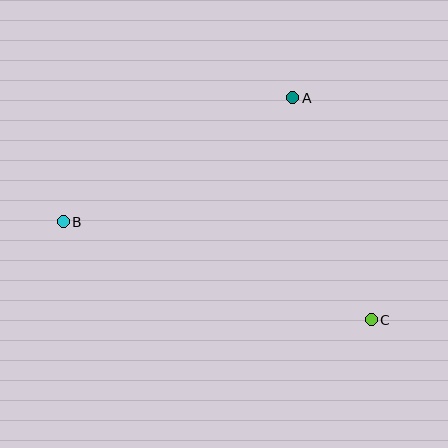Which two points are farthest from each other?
Points B and C are farthest from each other.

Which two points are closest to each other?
Points A and C are closest to each other.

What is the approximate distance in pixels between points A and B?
The distance between A and B is approximately 261 pixels.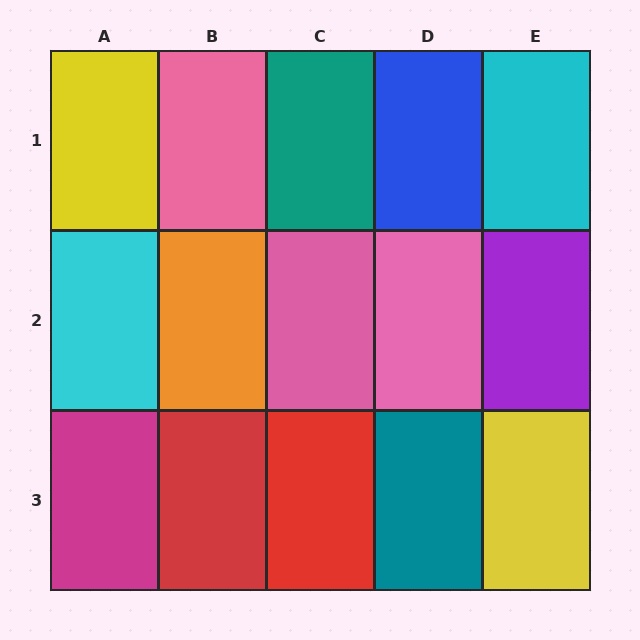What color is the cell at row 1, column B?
Pink.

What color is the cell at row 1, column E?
Cyan.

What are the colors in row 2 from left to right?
Cyan, orange, pink, pink, purple.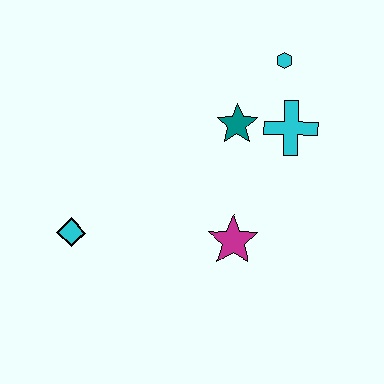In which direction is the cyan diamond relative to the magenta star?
The cyan diamond is to the left of the magenta star.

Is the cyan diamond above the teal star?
No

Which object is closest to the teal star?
The cyan cross is closest to the teal star.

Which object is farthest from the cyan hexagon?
The cyan diamond is farthest from the cyan hexagon.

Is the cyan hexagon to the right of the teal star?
Yes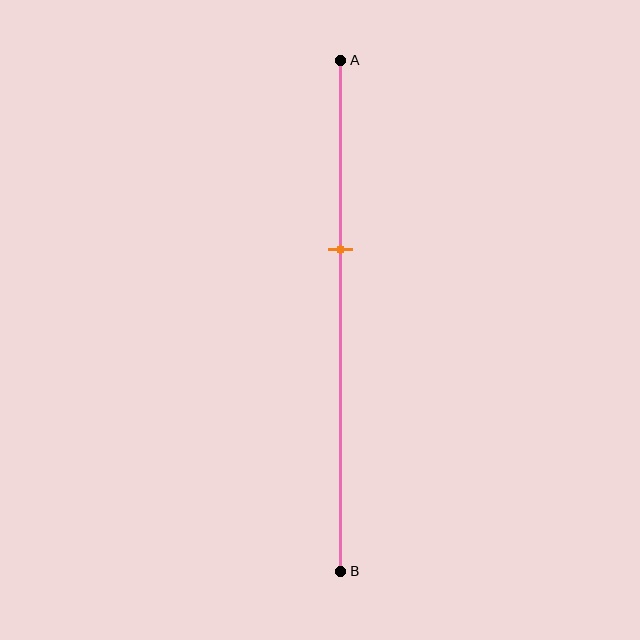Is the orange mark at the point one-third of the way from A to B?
No, the mark is at about 35% from A, not at the 33% one-third point.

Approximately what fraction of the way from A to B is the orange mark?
The orange mark is approximately 35% of the way from A to B.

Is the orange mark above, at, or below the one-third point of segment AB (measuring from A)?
The orange mark is below the one-third point of segment AB.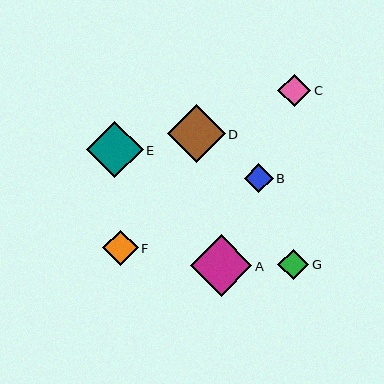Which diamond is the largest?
Diamond A is the largest with a size of approximately 61 pixels.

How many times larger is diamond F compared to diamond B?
Diamond F is approximately 1.2 times the size of diamond B.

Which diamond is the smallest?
Diamond B is the smallest with a size of approximately 29 pixels.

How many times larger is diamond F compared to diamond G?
Diamond F is approximately 1.2 times the size of diamond G.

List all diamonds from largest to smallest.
From largest to smallest: A, D, E, F, C, G, B.